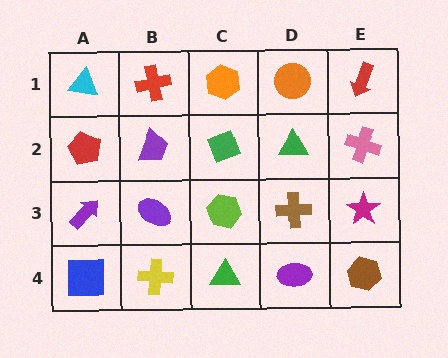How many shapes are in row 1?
5 shapes.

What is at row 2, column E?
A pink cross.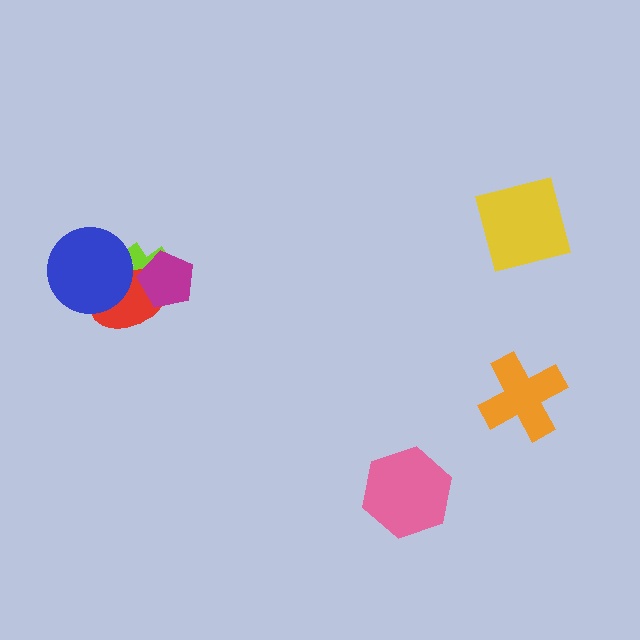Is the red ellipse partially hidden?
Yes, it is partially covered by another shape.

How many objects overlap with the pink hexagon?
0 objects overlap with the pink hexagon.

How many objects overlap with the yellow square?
0 objects overlap with the yellow square.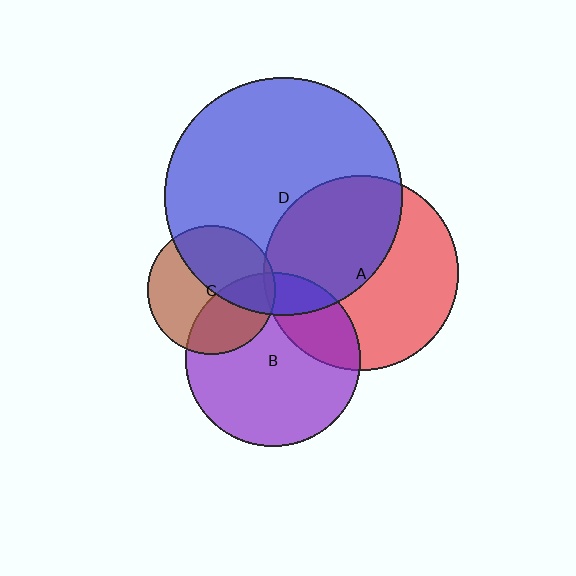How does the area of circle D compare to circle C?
Approximately 3.5 times.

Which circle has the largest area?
Circle D (blue).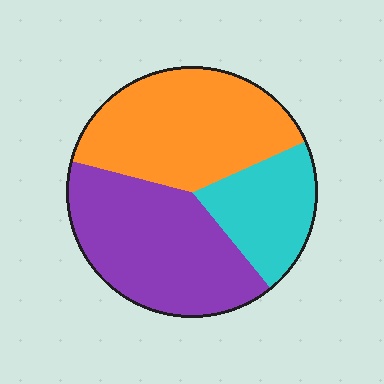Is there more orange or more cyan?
Orange.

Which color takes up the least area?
Cyan, at roughly 20%.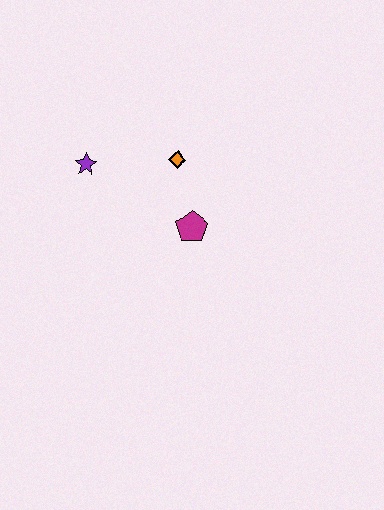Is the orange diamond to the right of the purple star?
Yes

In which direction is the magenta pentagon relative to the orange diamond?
The magenta pentagon is below the orange diamond.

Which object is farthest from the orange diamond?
The purple star is farthest from the orange diamond.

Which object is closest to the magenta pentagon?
The orange diamond is closest to the magenta pentagon.